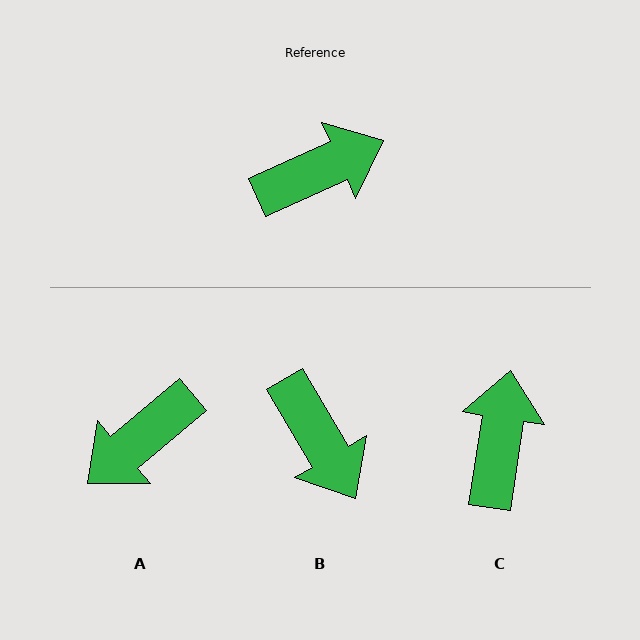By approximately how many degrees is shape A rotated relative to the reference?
Approximately 164 degrees clockwise.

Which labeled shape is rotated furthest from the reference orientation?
A, about 164 degrees away.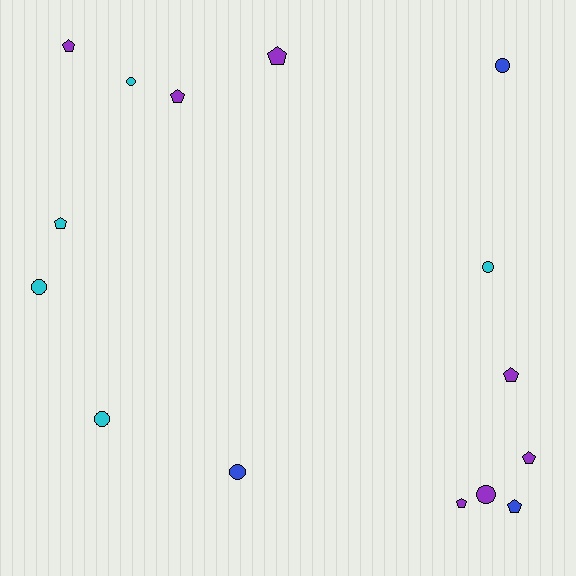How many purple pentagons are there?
There are 6 purple pentagons.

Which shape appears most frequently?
Pentagon, with 8 objects.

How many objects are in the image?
There are 15 objects.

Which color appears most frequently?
Purple, with 7 objects.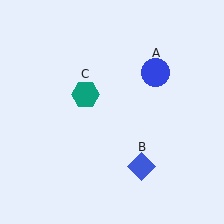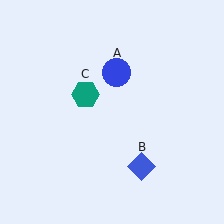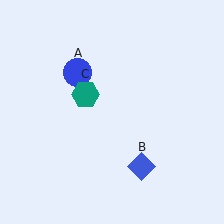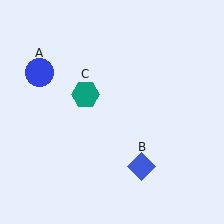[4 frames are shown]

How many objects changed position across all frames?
1 object changed position: blue circle (object A).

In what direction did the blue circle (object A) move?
The blue circle (object A) moved left.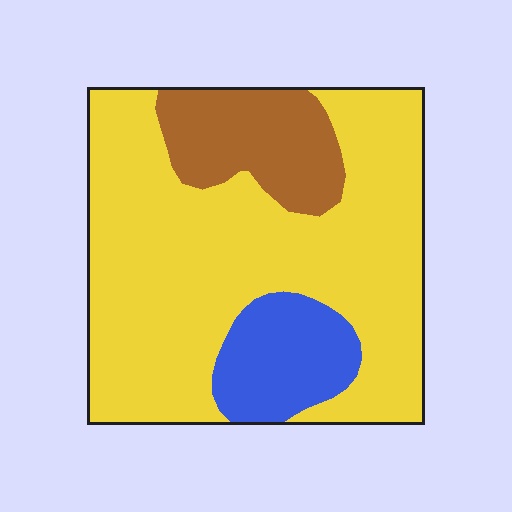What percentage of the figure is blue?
Blue covers about 15% of the figure.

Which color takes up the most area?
Yellow, at roughly 70%.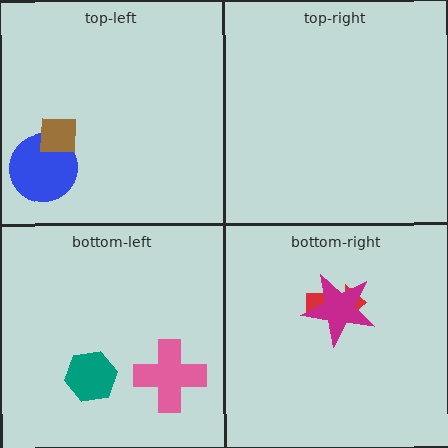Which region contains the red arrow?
The bottom-right region.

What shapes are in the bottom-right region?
The red arrow, the magenta star.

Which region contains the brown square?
The top-left region.